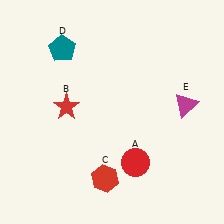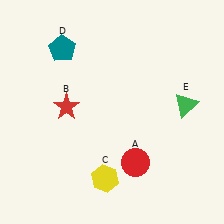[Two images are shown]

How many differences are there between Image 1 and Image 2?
There are 2 differences between the two images.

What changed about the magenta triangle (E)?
In Image 1, E is magenta. In Image 2, it changed to green.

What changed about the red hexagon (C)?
In Image 1, C is red. In Image 2, it changed to yellow.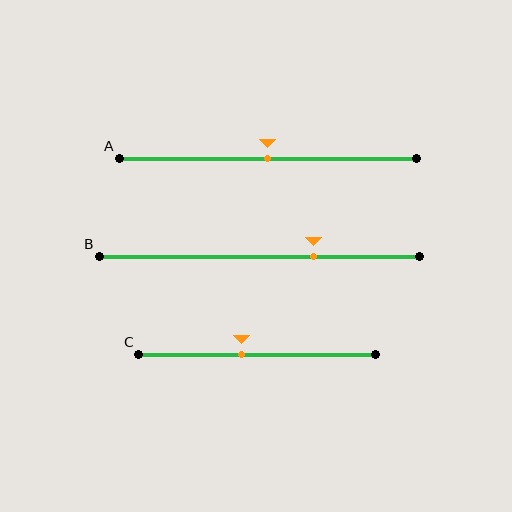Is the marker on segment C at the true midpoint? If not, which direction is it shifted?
No, the marker on segment C is shifted to the left by about 7% of the segment length.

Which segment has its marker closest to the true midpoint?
Segment A has its marker closest to the true midpoint.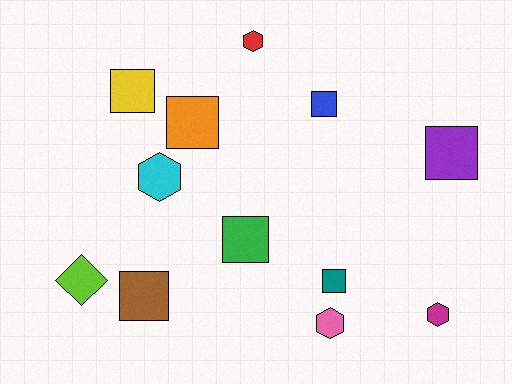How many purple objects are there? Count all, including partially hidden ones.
There is 1 purple object.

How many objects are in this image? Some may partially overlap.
There are 12 objects.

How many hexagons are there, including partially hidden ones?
There are 4 hexagons.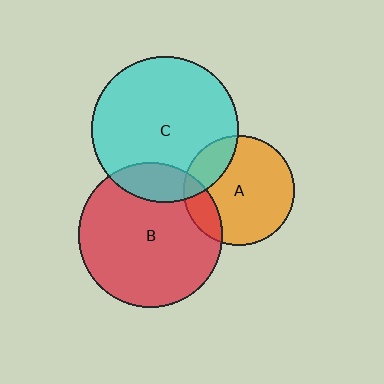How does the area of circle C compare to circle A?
Approximately 1.8 times.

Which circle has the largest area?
Circle C (cyan).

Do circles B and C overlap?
Yes.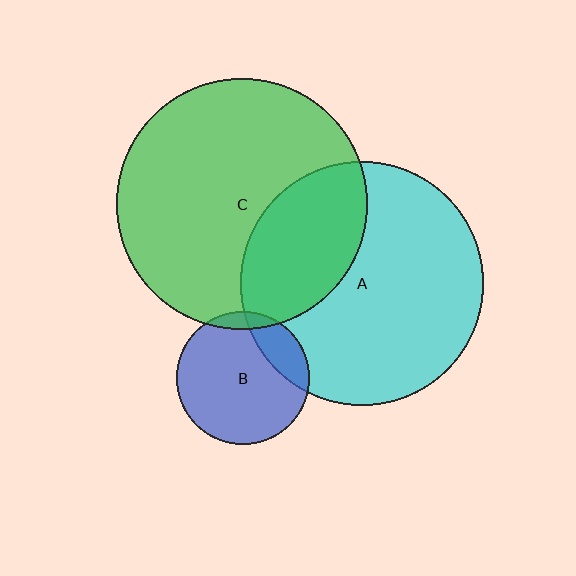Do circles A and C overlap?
Yes.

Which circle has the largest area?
Circle C (green).